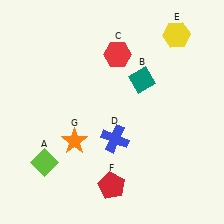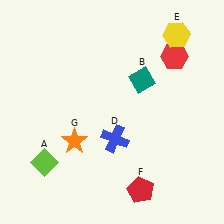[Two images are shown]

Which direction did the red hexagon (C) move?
The red hexagon (C) moved right.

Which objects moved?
The objects that moved are: the red hexagon (C), the red pentagon (F).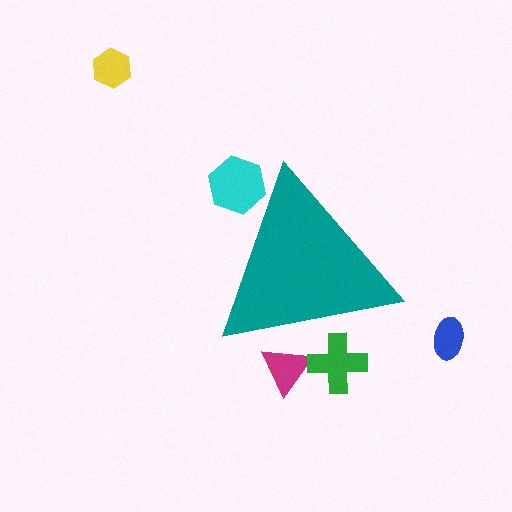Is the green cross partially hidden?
Yes, the green cross is partially hidden behind the teal triangle.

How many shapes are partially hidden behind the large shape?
3 shapes are partially hidden.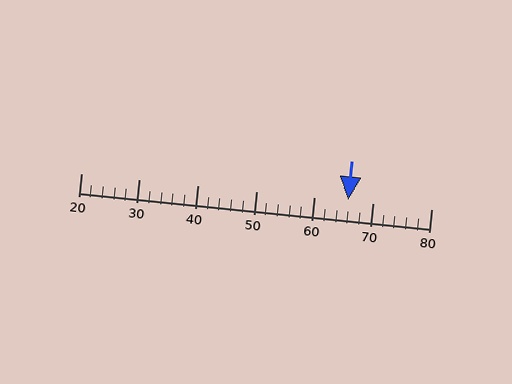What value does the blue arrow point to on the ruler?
The blue arrow points to approximately 66.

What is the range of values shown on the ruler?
The ruler shows values from 20 to 80.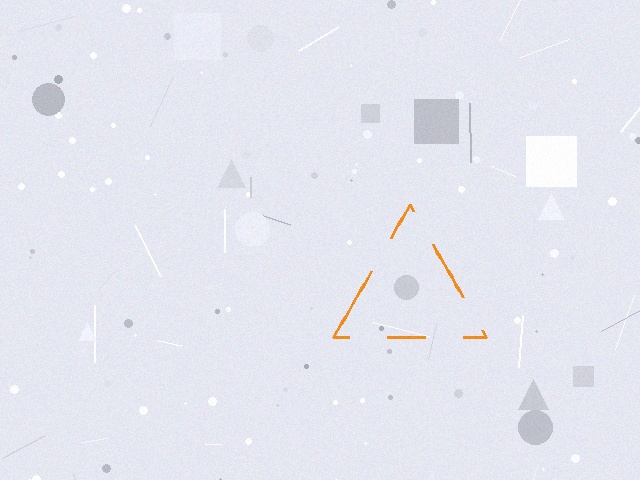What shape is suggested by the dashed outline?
The dashed outline suggests a triangle.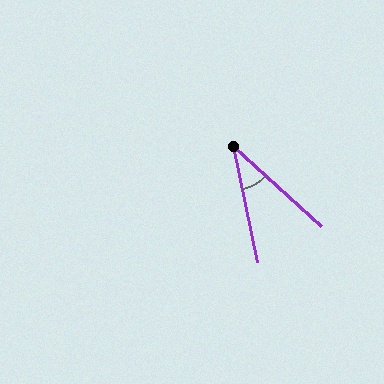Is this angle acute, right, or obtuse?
It is acute.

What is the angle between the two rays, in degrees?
Approximately 36 degrees.